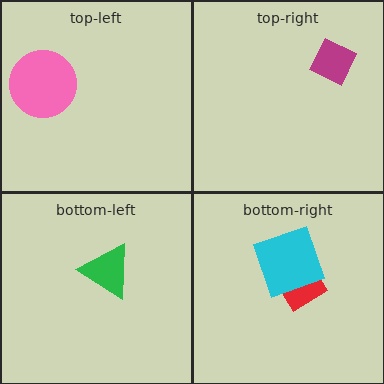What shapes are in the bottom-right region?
The red rectangle, the cyan square.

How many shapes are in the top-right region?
1.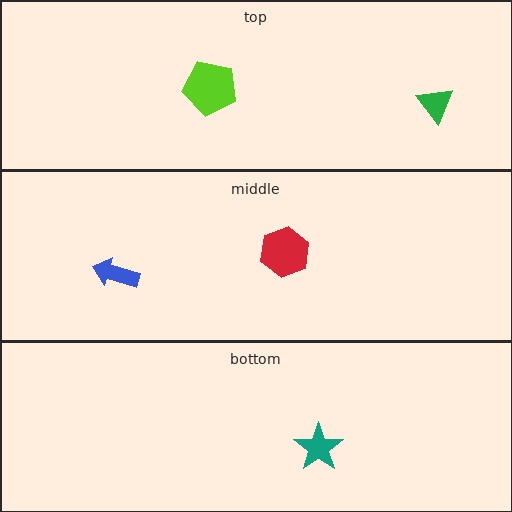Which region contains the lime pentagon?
The top region.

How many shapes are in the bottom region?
1.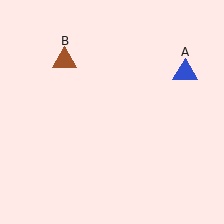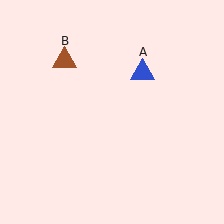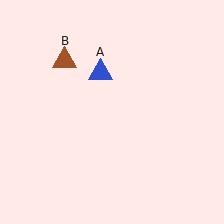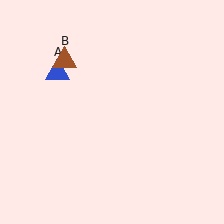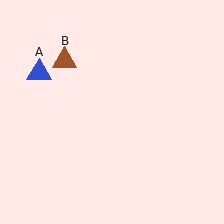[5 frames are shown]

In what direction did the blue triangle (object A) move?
The blue triangle (object A) moved left.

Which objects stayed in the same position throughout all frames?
Brown triangle (object B) remained stationary.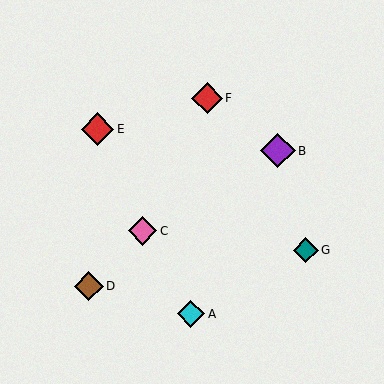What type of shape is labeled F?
Shape F is a red diamond.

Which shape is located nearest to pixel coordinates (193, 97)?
The red diamond (labeled F) at (207, 98) is nearest to that location.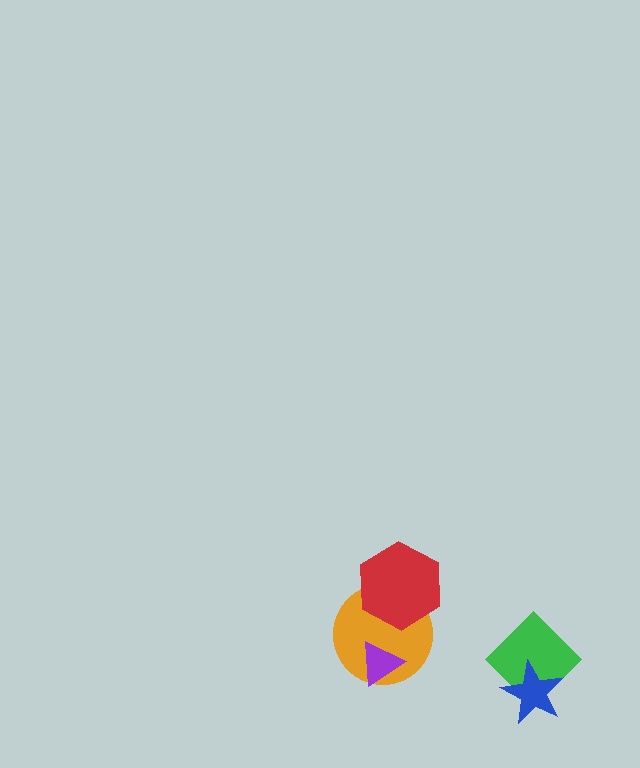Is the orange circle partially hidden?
Yes, it is partially covered by another shape.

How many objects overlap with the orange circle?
2 objects overlap with the orange circle.